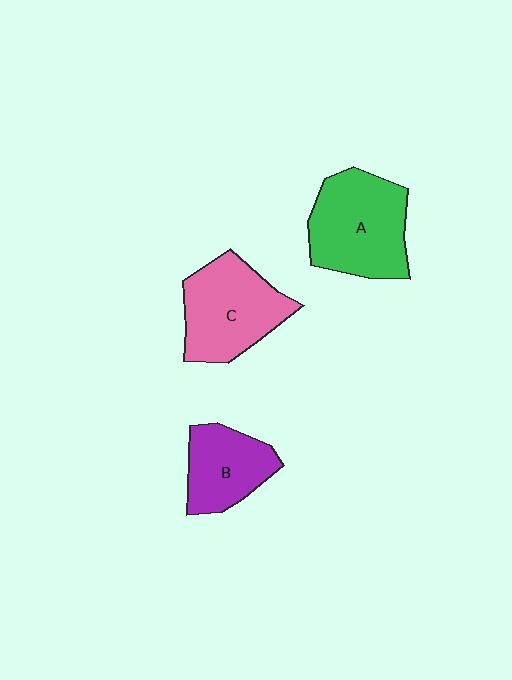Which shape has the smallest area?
Shape B (purple).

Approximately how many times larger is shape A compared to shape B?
Approximately 1.5 times.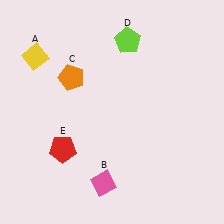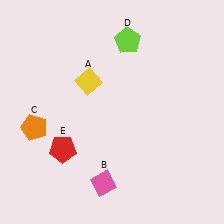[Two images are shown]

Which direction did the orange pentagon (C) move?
The orange pentagon (C) moved down.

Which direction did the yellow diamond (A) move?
The yellow diamond (A) moved right.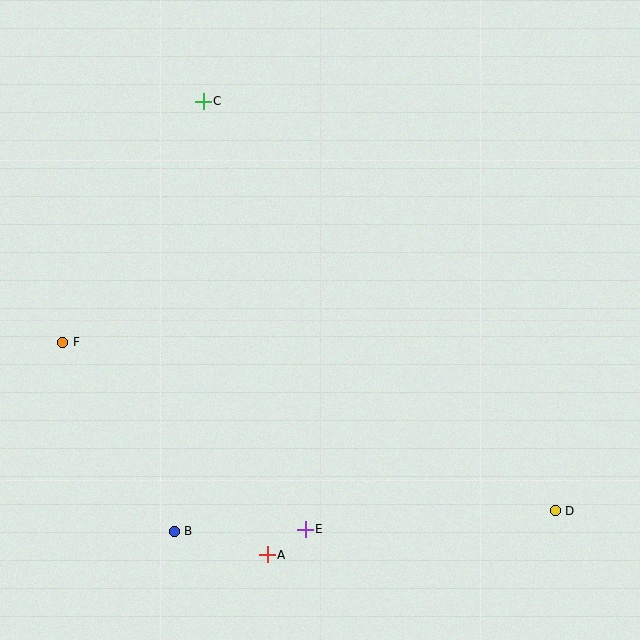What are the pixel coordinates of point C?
Point C is at (203, 101).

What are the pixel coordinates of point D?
Point D is at (555, 511).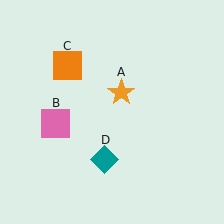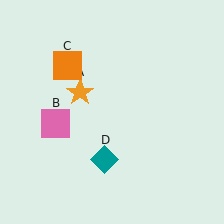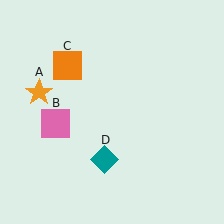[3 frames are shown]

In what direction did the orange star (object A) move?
The orange star (object A) moved left.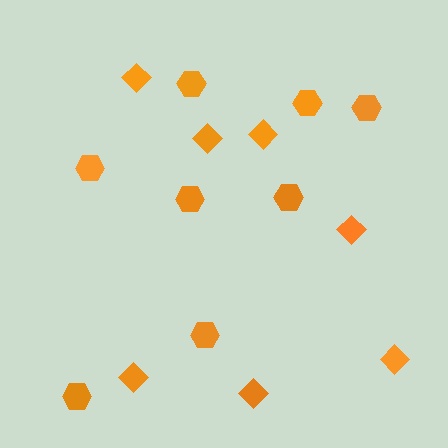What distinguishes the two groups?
There are 2 groups: one group of hexagons (8) and one group of diamonds (7).